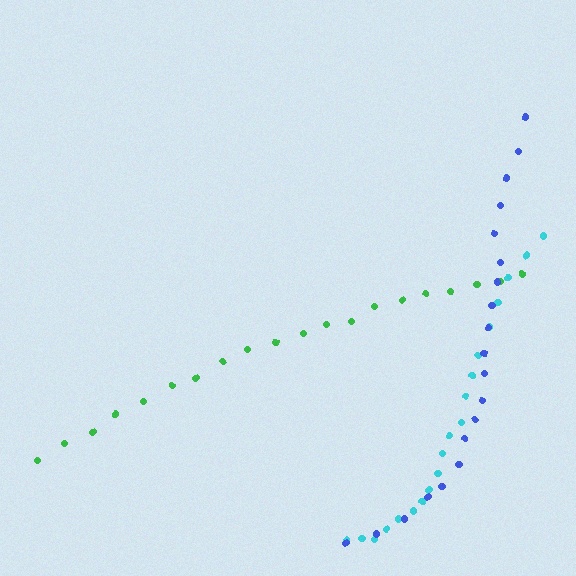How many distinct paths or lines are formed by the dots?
There are 3 distinct paths.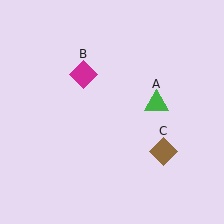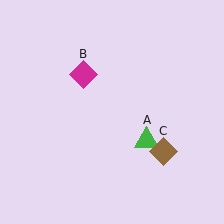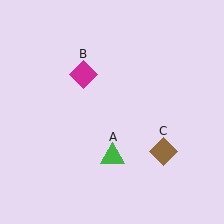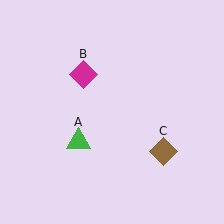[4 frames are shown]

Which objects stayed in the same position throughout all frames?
Magenta diamond (object B) and brown diamond (object C) remained stationary.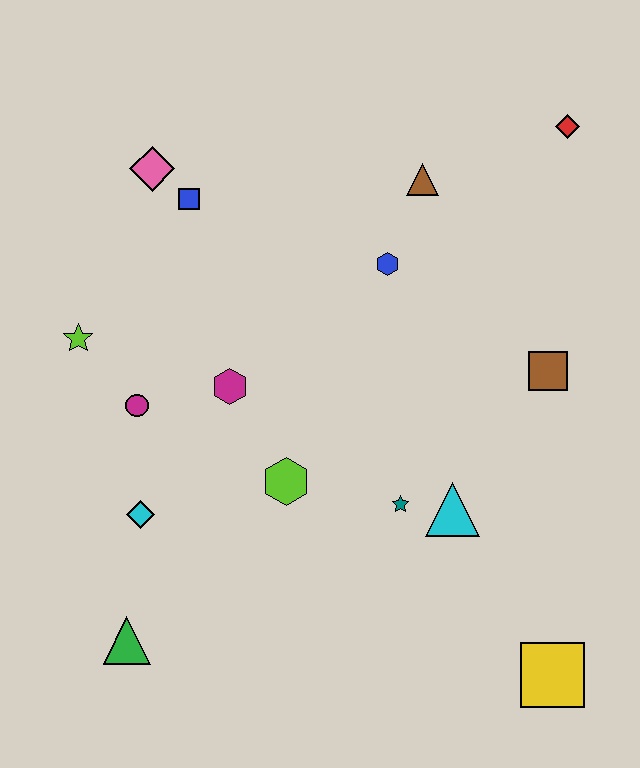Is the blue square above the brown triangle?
No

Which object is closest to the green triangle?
The cyan diamond is closest to the green triangle.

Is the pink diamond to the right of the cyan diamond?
Yes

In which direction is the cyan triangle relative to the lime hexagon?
The cyan triangle is to the right of the lime hexagon.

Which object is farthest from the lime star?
The yellow square is farthest from the lime star.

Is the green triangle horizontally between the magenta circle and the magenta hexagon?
No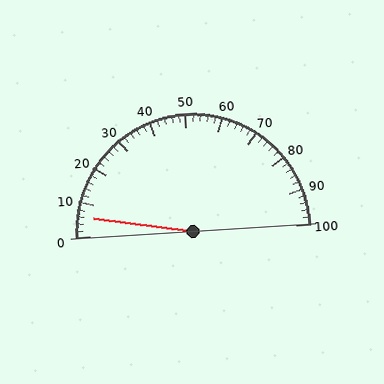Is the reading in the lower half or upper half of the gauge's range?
The reading is in the lower half of the range (0 to 100).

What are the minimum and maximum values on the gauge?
The gauge ranges from 0 to 100.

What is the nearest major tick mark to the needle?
The nearest major tick mark is 10.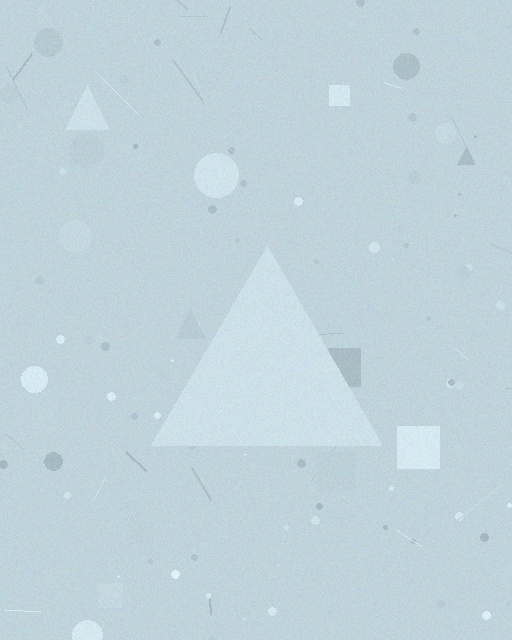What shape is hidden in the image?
A triangle is hidden in the image.